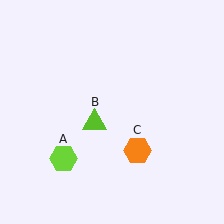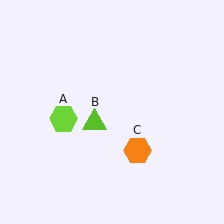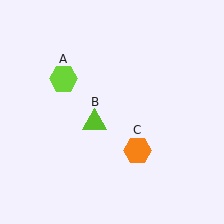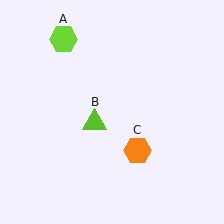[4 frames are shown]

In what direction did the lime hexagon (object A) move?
The lime hexagon (object A) moved up.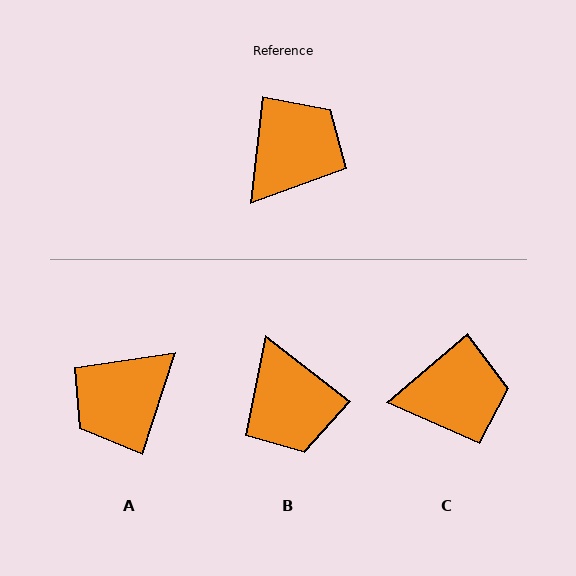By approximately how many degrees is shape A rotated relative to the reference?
Approximately 169 degrees counter-clockwise.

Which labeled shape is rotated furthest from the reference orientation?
A, about 169 degrees away.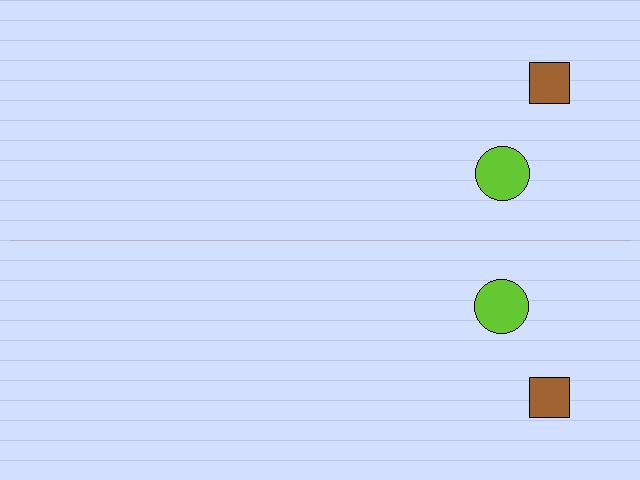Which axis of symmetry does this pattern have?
The pattern has a horizontal axis of symmetry running through the center of the image.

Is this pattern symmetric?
Yes, this pattern has bilateral (reflection) symmetry.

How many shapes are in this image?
There are 4 shapes in this image.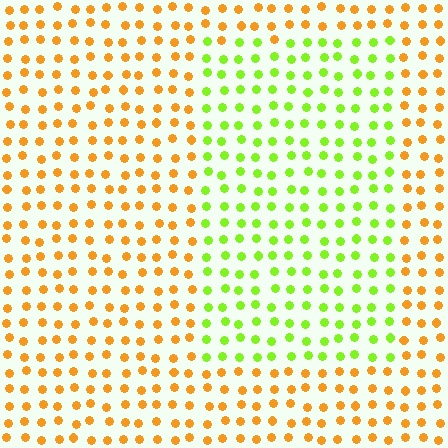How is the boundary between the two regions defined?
The boundary is defined purely by a slight shift in hue (about 59 degrees). Spacing, size, and orientation are identical on both sides.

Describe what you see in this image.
The image is filled with small orange elements in a uniform arrangement. A rectangle-shaped region is visible where the elements are tinted to a slightly different hue, forming a subtle color boundary.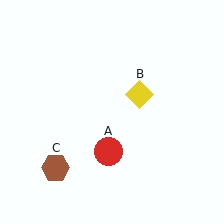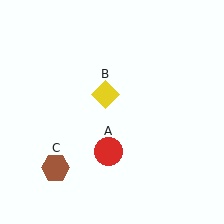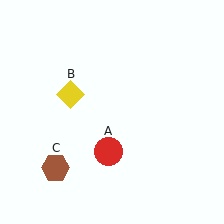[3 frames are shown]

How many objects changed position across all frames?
1 object changed position: yellow diamond (object B).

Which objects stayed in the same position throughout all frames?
Red circle (object A) and brown hexagon (object C) remained stationary.